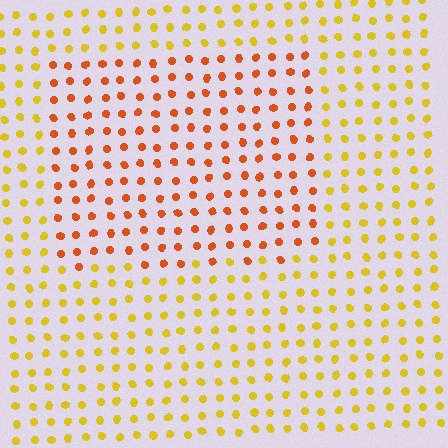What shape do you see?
I see a rectangle.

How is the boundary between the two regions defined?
The boundary is defined purely by a slight shift in hue (about 36 degrees). Spacing, size, and orientation are identical on both sides.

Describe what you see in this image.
The image is filled with small yellow elements in a uniform arrangement. A rectangle-shaped region is visible where the elements are tinted to a slightly different hue, forming a subtle color boundary.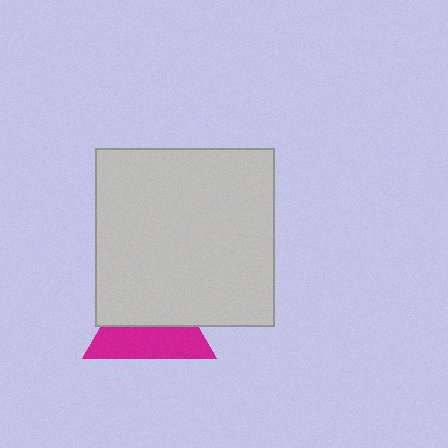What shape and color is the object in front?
The object in front is a light gray square.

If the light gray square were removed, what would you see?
You would see the complete magenta triangle.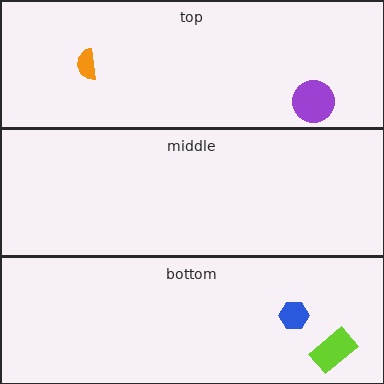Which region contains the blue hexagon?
The bottom region.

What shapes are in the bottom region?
The lime rectangle, the blue hexagon.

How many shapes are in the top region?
2.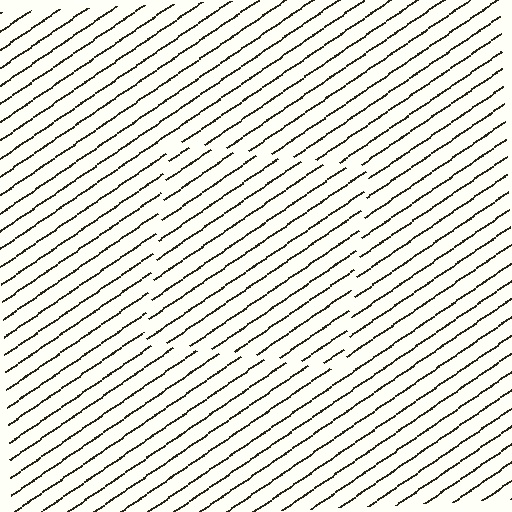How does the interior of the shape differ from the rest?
The interior of the shape contains the same grating, shifted by half a period — the contour is defined by the phase discontinuity where line-ends from the inner and outer gratings abut.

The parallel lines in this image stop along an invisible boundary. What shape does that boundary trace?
An illusory square. The interior of the shape contains the same grating, shifted by half a period — the contour is defined by the phase discontinuity where line-ends from the inner and outer gratings abut.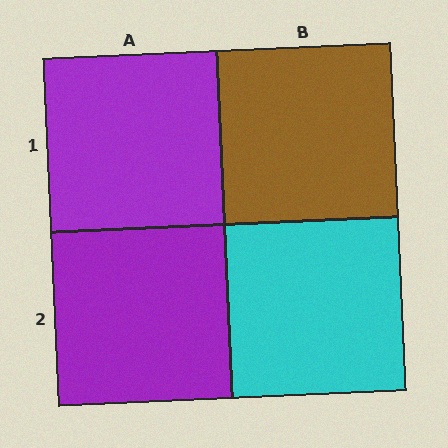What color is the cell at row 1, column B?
Brown.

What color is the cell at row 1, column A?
Purple.